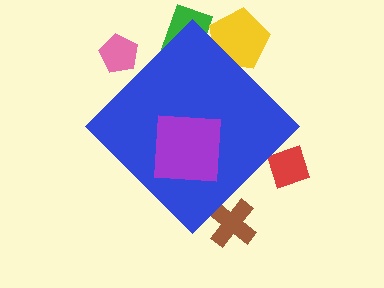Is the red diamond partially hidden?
Yes, the red diamond is partially hidden behind the blue diamond.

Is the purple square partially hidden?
No, the purple square is fully visible.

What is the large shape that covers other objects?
A blue diamond.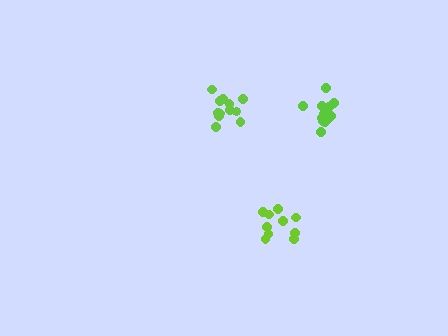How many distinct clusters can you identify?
There are 3 distinct clusters.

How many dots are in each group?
Group 1: 10 dots, Group 2: 12 dots, Group 3: 16 dots (38 total).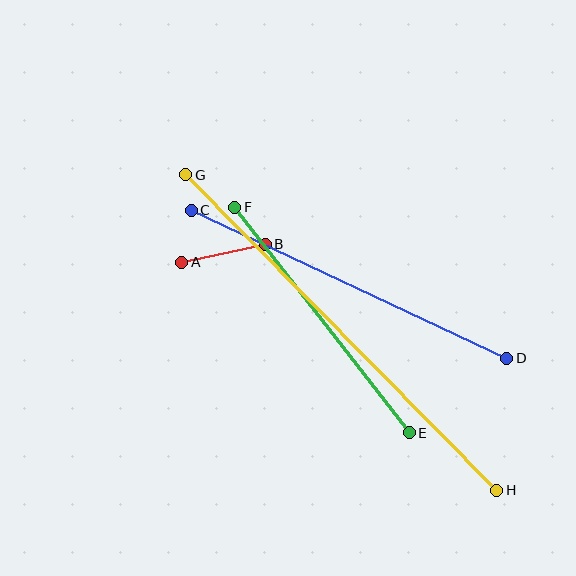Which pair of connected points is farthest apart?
Points G and H are farthest apart.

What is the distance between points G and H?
The distance is approximately 443 pixels.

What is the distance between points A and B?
The distance is approximately 85 pixels.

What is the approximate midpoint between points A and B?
The midpoint is at approximately (223, 253) pixels.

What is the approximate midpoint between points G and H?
The midpoint is at approximately (341, 333) pixels.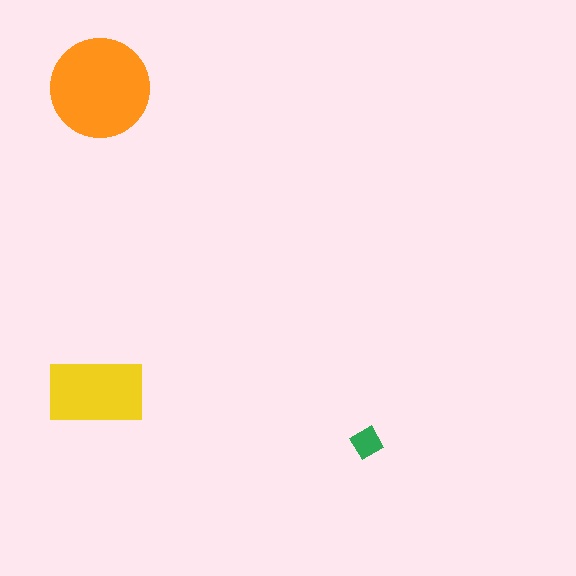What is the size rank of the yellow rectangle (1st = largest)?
2nd.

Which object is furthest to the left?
The yellow rectangle is leftmost.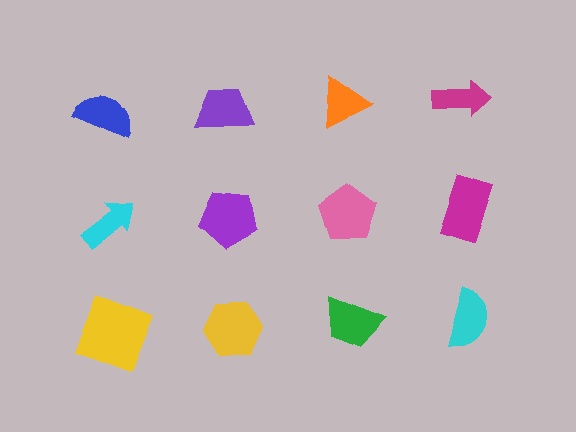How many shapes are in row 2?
4 shapes.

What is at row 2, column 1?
A cyan arrow.